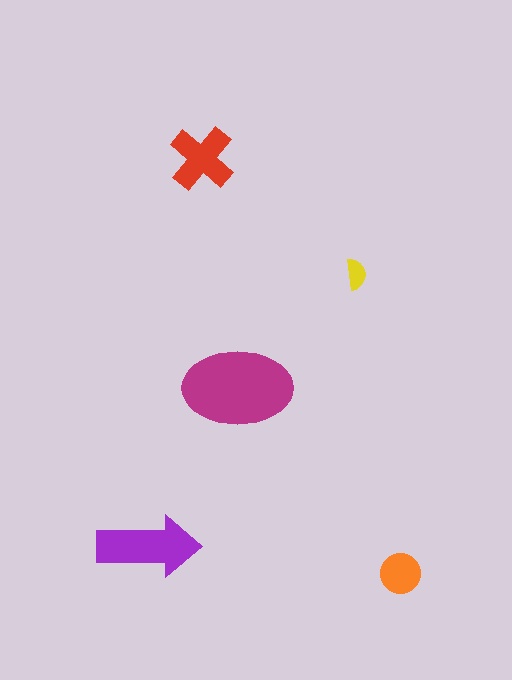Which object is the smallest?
The yellow semicircle.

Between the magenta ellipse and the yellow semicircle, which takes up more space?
The magenta ellipse.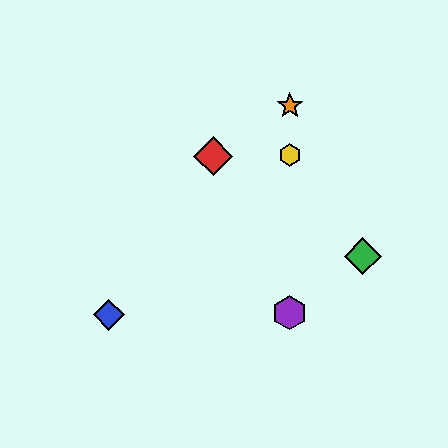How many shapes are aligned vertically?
3 shapes (the yellow hexagon, the purple hexagon, the orange star) are aligned vertically.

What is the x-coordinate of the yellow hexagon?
The yellow hexagon is at x≈290.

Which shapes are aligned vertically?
The yellow hexagon, the purple hexagon, the orange star are aligned vertically.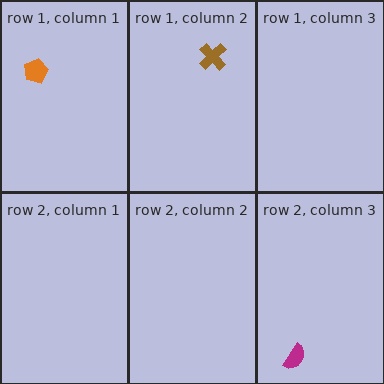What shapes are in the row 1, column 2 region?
The brown cross.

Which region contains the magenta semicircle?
The row 2, column 3 region.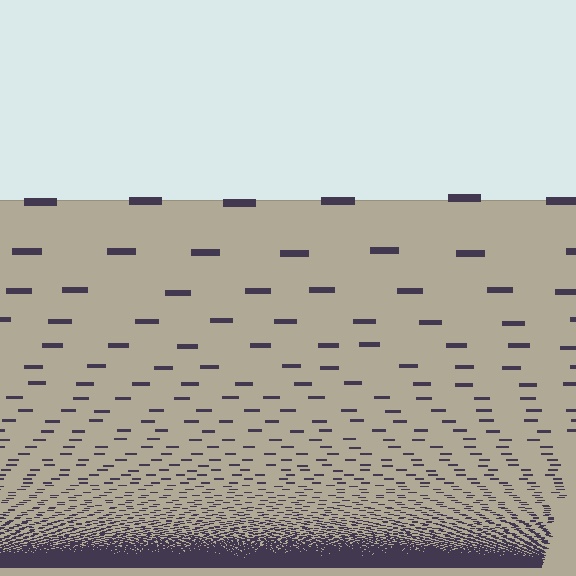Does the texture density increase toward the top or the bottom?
Density increases toward the bottom.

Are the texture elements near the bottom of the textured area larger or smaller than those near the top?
Smaller. The gradient is inverted — elements near the bottom are smaller and denser.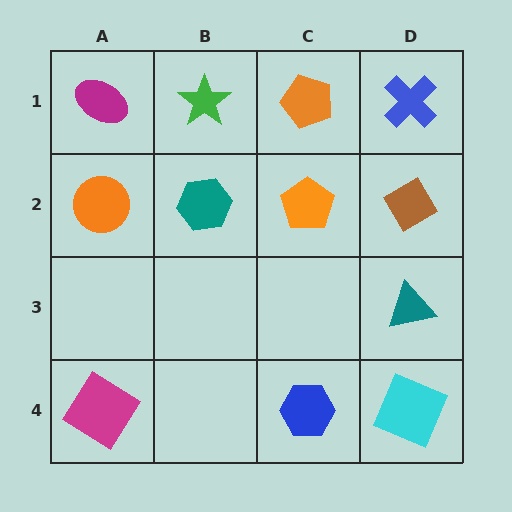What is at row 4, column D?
A cyan square.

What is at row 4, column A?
A magenta diamond.